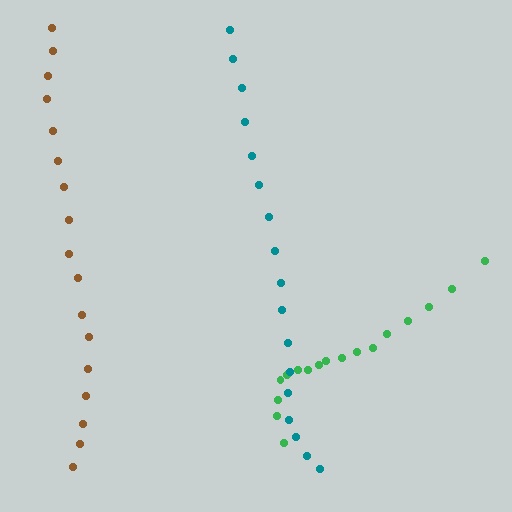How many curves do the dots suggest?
There are 3 distinct paths.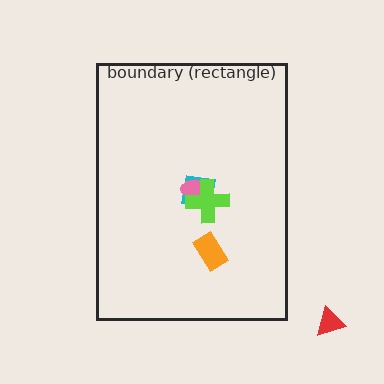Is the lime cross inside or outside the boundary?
Inside.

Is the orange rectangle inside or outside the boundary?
Inside.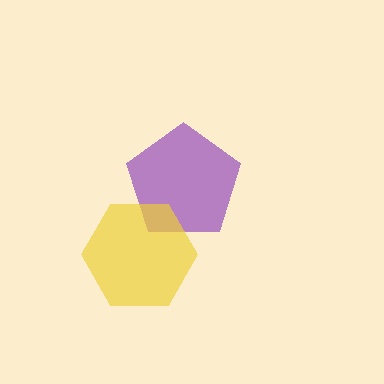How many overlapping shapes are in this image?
There are 2 overlapping shapes in the image.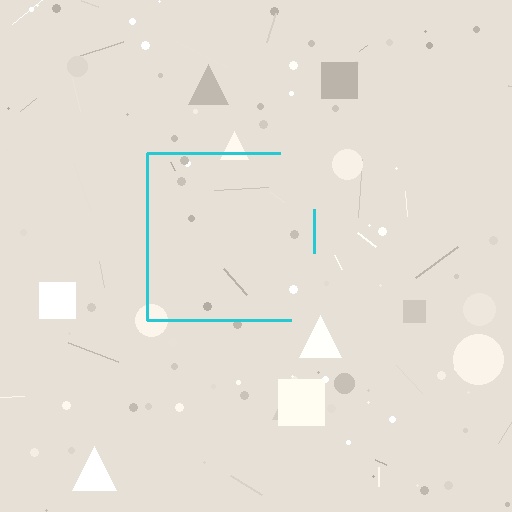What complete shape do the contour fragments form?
The contour fragments form a square.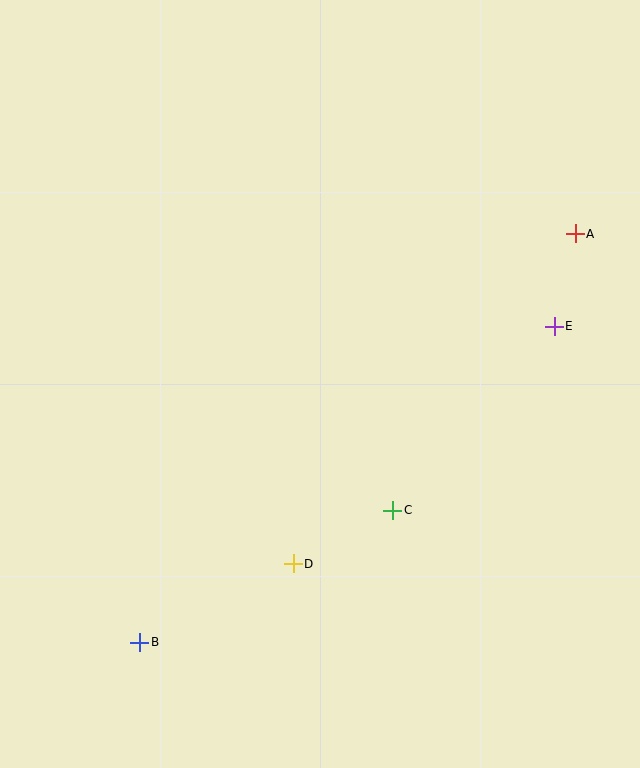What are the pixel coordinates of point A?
Point A is at (575, 234).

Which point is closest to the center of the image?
Point C at (393, 510) is closest to the center.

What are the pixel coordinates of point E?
Point E is at (554, 326).